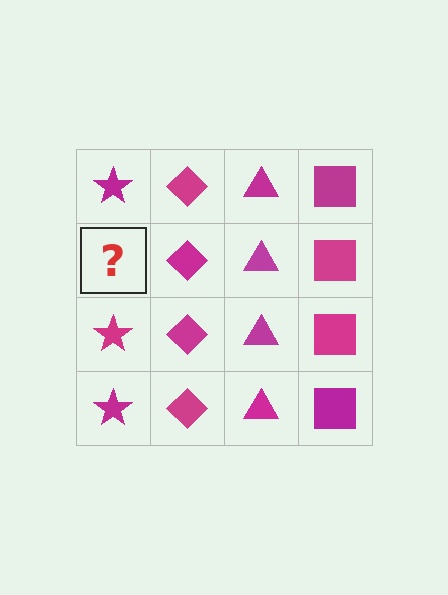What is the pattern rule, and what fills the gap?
The rule is that each column has a consistent shape. The gap should be filled with a magenta star.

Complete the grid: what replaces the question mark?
The question mark should be replaced with a magenta star.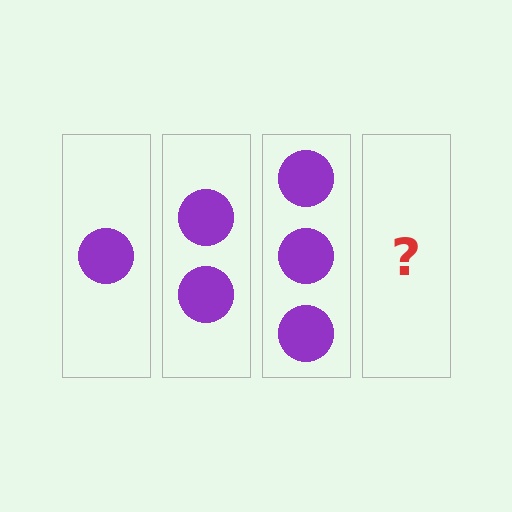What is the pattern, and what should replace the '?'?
The pattern is that each step adds one more circle. The '?' should be 4 circles.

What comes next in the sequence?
The next element should be 4 circles.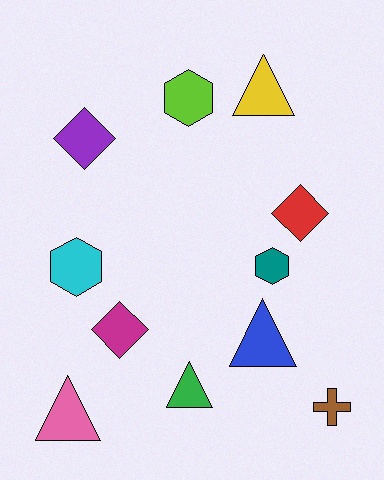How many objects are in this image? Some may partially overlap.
There are 11 objects.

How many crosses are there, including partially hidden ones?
There is 1 cross.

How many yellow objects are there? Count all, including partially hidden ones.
There is 1 yellow object.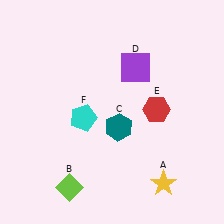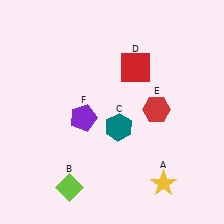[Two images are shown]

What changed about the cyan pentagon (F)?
In Image 1, F is cyan. In Image 2, it changed to purple.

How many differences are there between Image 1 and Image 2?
There are 2 differences between the two images.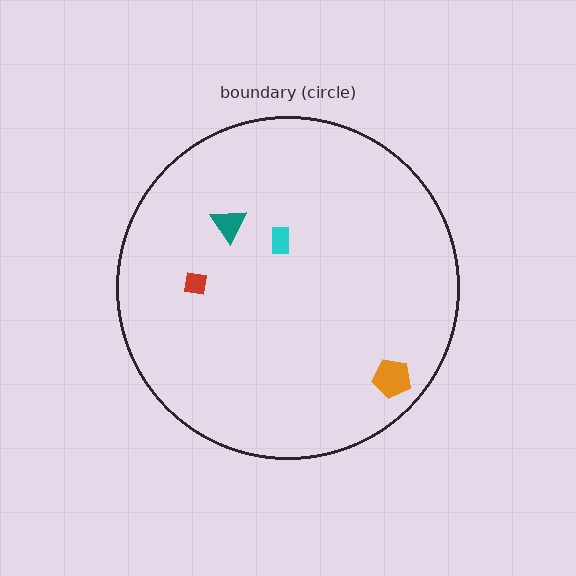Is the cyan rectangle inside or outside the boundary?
Inside.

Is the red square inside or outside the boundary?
Inside.